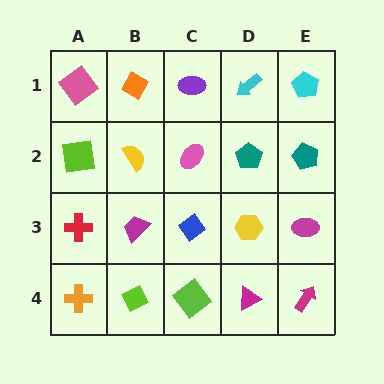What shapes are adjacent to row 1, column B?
A yellow semicircle (row 2, column B), a pink diamond (row 1, column A), a purple ellipse (row 1, column C).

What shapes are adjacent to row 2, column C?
A purple ellipse (row 1, column C), a blue diamond (row 3, column C), a yellow semicircle (row 2, column B), a teal pentagon (row 2, column D).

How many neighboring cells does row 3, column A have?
3.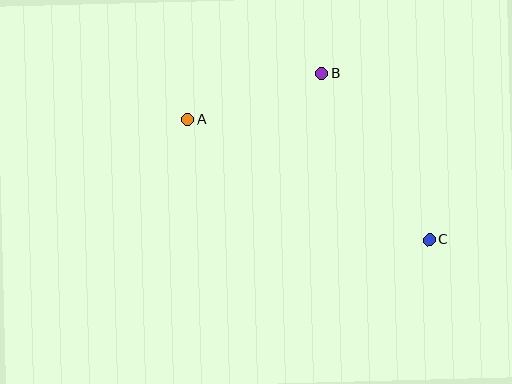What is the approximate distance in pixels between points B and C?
The distance between B and C is approximately 198 pixels.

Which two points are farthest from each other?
Points A and C are farthest from each other.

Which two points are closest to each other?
Points A and B are closest to each other.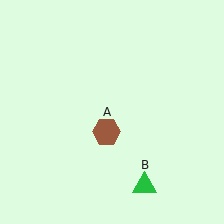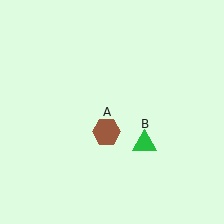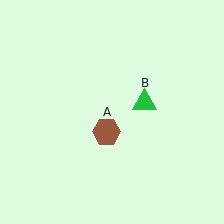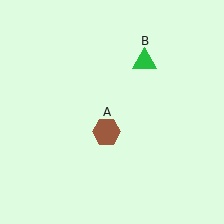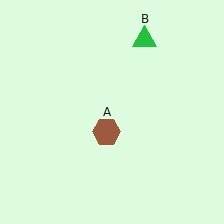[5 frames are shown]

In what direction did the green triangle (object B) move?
The green triangle (object B) moved up.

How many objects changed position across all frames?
1 object changed position: green triangle (object B).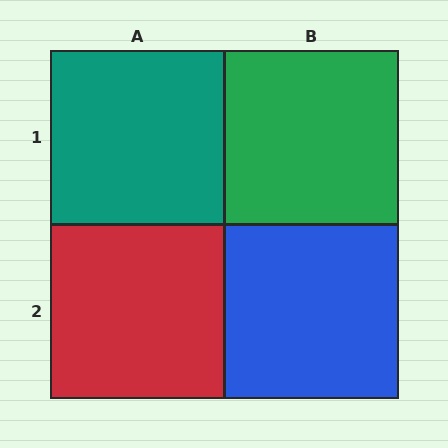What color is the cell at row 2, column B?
Blue.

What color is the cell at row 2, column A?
Red.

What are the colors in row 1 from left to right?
Teal, green.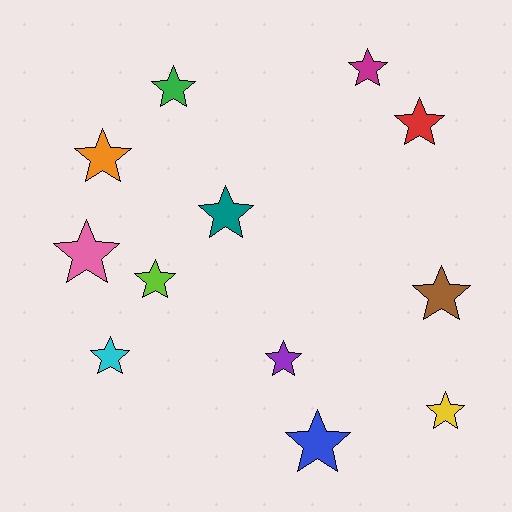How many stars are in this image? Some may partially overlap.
There are 12 stars.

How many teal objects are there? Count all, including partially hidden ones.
There is 1 teal object.